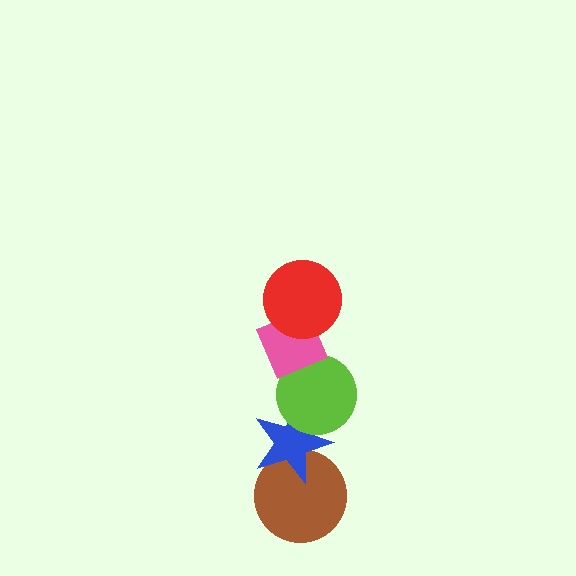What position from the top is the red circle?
The red circle is 1st from the top.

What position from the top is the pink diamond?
The pink diamond is 2nd from the top.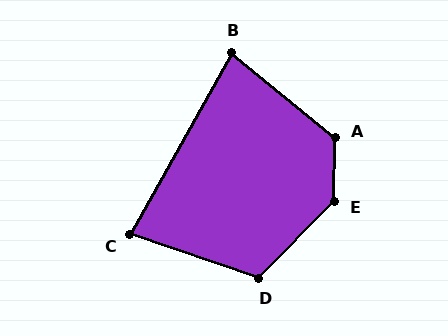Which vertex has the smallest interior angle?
C, at approximately 79 degrees.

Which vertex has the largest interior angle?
E, at approximately 136 degrees.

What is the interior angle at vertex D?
Approximately 116 degrees (obtuse).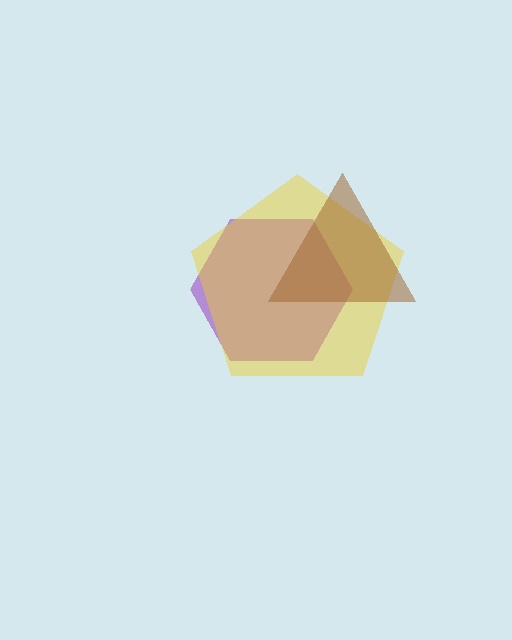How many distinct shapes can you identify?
There are 3 distinct shapes: a purple hexagon, a yellow pentagon, a brown triangle.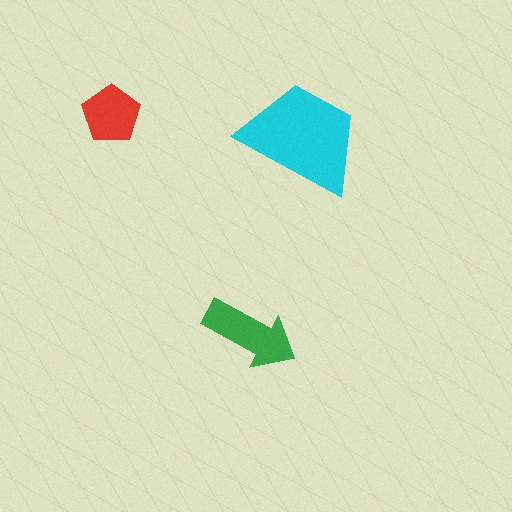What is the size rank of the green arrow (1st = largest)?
2nd.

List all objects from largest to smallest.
The cyan trapezoid, the green arrow, the red pentagon.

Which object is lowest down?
The green arrow is bottommost.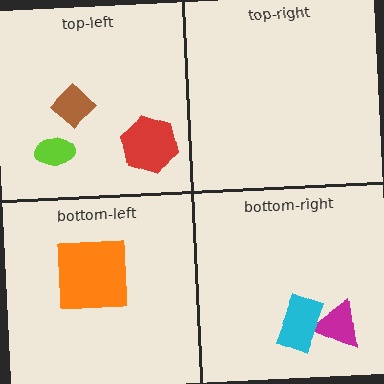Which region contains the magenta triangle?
The bottom-right region.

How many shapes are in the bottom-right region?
2.